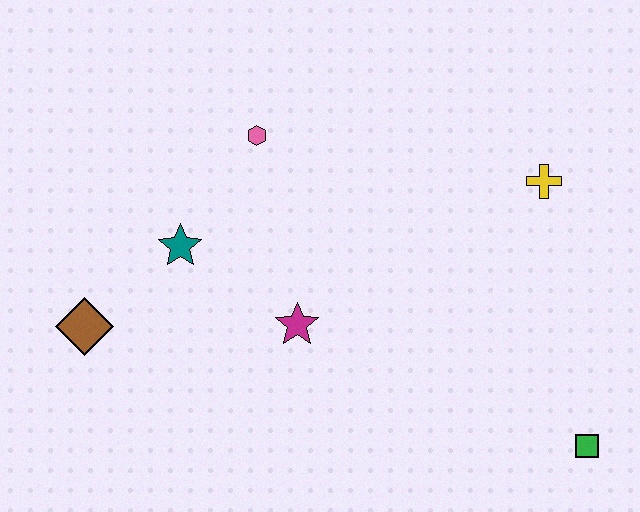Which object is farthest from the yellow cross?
The brown diamond is farthest from the yellow cross.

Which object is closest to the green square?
The yellow cross is closest to the green square.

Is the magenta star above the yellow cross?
No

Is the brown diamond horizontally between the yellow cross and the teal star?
No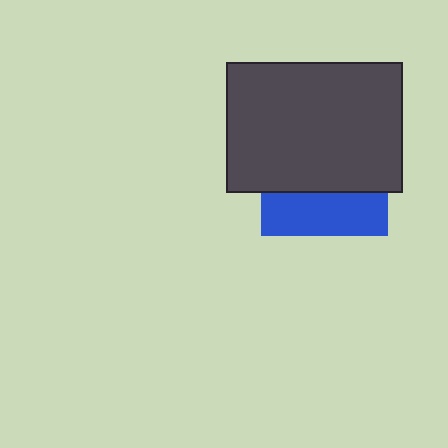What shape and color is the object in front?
The object in front is a dark gray rectangle.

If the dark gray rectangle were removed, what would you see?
You would see the complete blue square.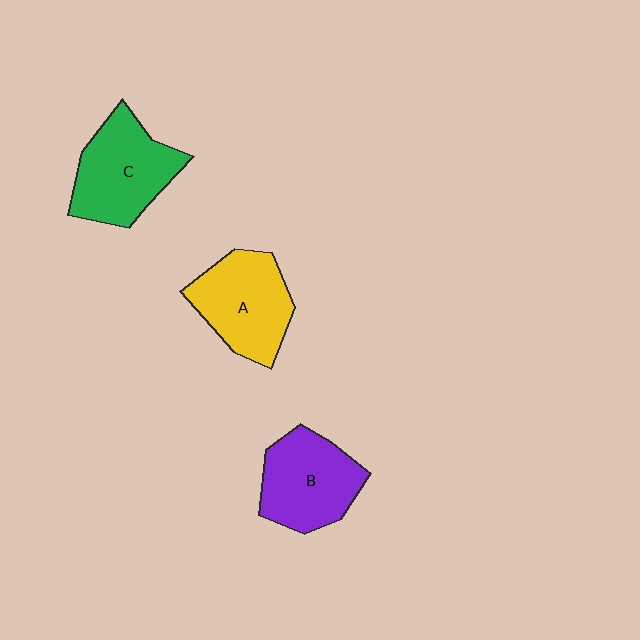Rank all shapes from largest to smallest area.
From largest to smallest: C (green), A (yellow), B (purple).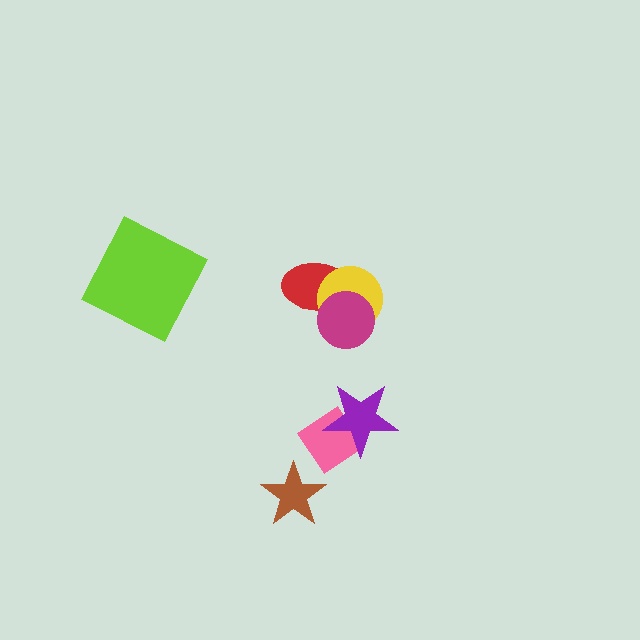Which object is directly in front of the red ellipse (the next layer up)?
The yellow circle is directly in front of the red ellipse.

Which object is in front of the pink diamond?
The purple star is in front of the pink diamond.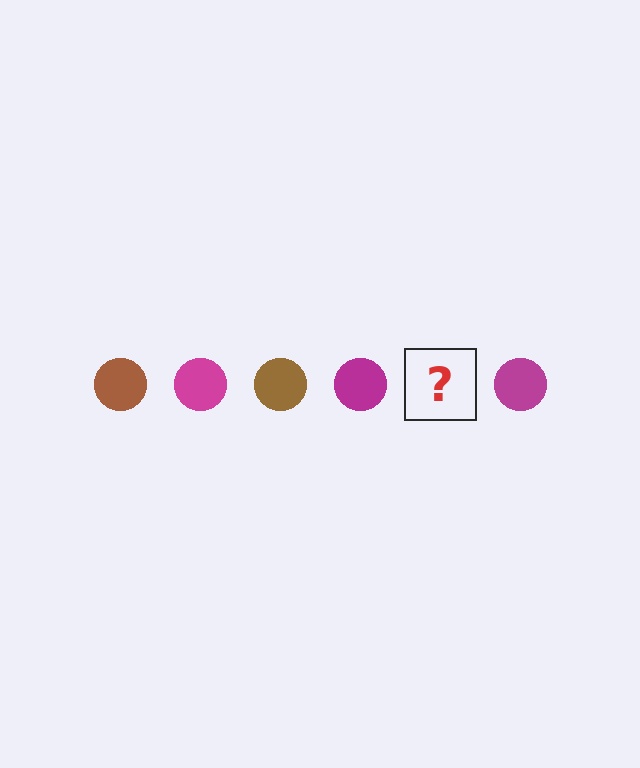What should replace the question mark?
The question mark should be replaced with a brown circle.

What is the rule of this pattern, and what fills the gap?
The rule is that the pattern cycles through brown, magenta circles. The gap should be filled with a brown circle.